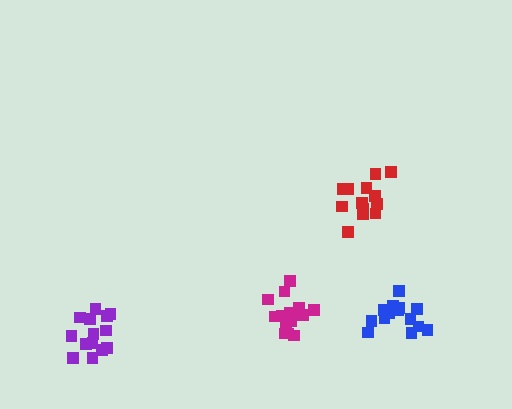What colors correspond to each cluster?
The clusters are colored: magenta, purple, blue, red.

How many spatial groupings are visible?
There are 4 spatial groupings.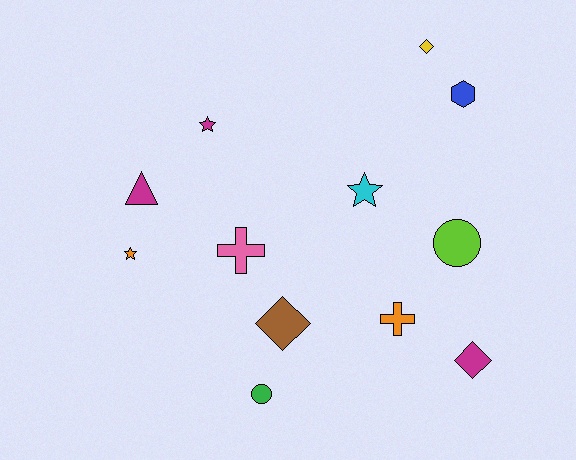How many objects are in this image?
There are 12 objects.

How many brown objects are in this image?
There is 1 brown object.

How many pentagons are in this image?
There are no pentagons.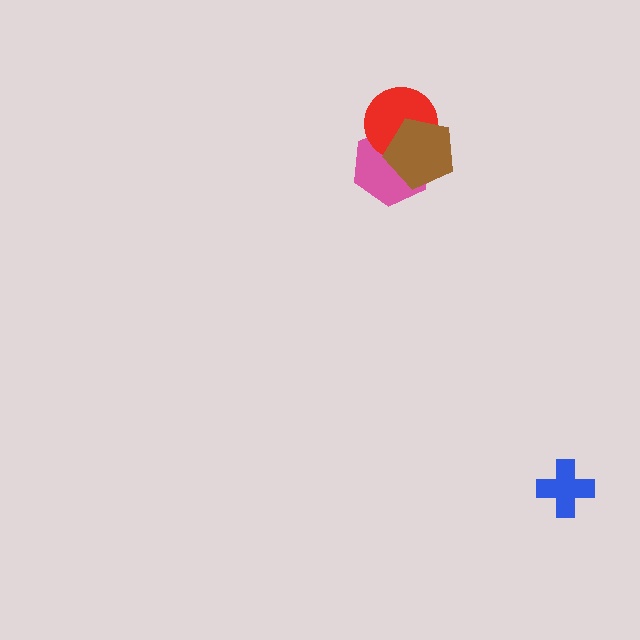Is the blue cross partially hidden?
No, no other shape covers it.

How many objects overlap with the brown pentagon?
2 objects overlap with the brown pentagon.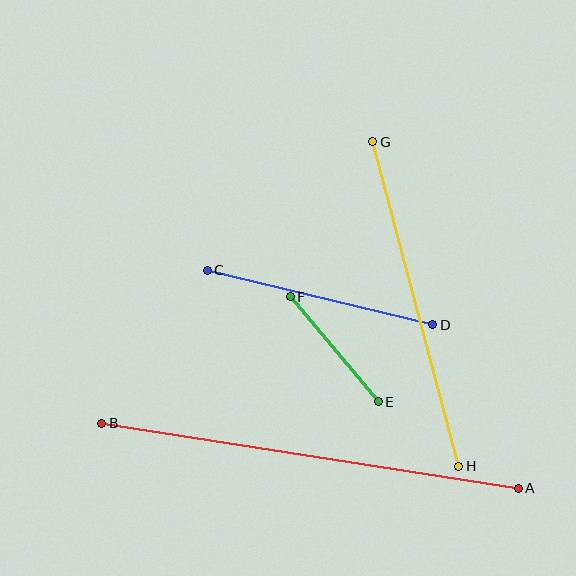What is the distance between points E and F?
The distance is approximately 137 pixels.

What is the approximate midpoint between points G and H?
The midpoint is at approximately (416, 304) pixels.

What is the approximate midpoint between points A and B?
The midpoint is at approximately (310, 456) pixels.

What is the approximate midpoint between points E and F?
The midpoint is at approximately (334, 349) pixels.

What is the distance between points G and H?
The distance is approximately 336 pixels.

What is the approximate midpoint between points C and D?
The midpoint is at approximately (320, 298) pixels.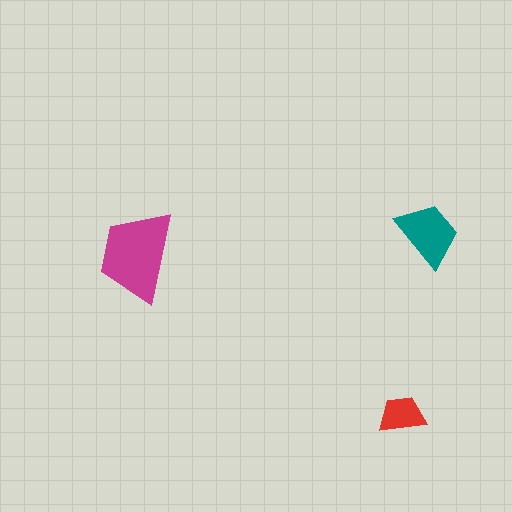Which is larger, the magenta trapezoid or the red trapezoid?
The magenta one.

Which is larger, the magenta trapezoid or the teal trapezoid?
The magenta one.